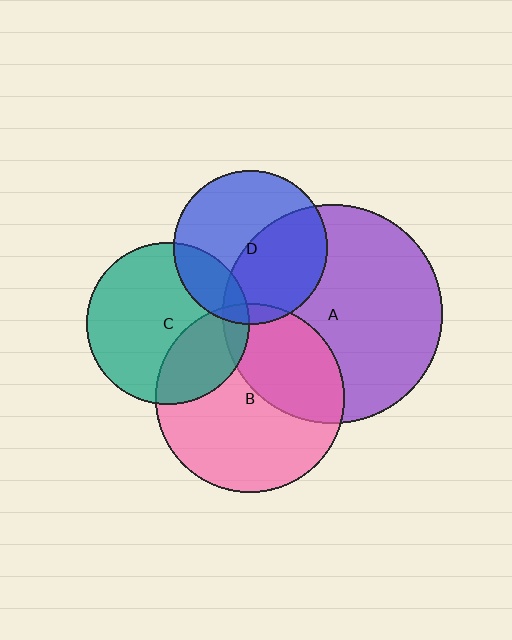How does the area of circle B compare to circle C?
Approximately 1.4 times.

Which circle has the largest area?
Circle A (purple).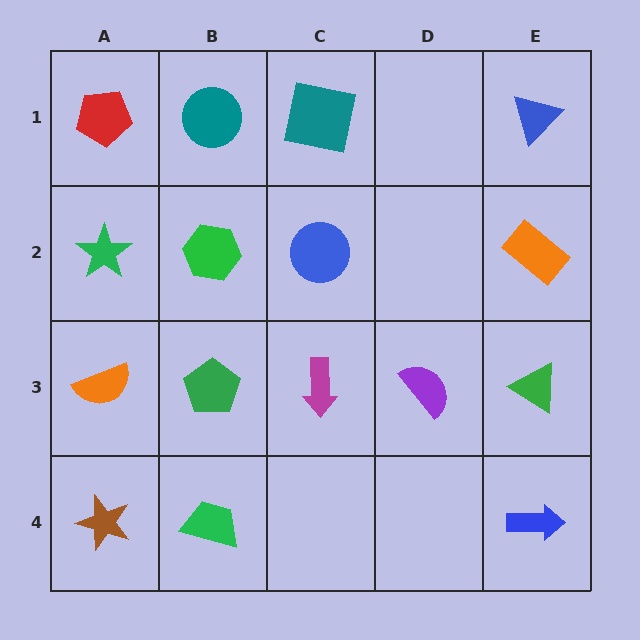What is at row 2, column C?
A blue circle.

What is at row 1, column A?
A red pentagon.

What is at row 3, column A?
An orange semicircle.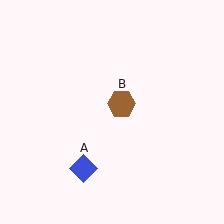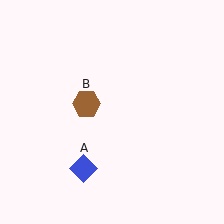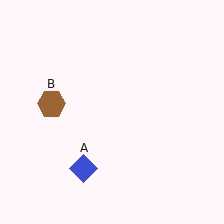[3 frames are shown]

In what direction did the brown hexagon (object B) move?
The brown hexagon (object B) moved left.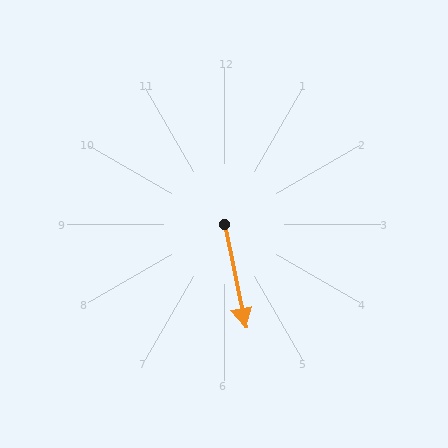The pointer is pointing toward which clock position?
Roughly 6 o'clock.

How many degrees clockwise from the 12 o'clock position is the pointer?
Approximately 168 degrees.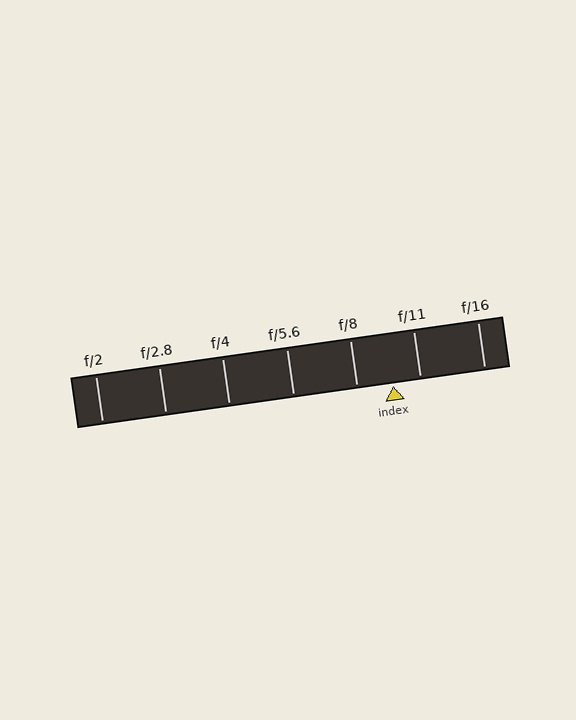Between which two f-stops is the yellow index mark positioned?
The index mark is between f/8 and f/11.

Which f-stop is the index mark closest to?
The index mark is closest to f/11.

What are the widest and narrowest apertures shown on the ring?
The widest aperture shown is f/2 and the narrowest is f/16.